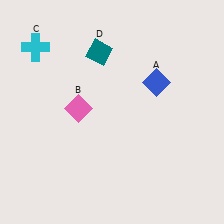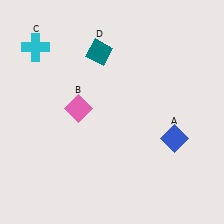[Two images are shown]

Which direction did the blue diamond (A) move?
The blue diamond (A) moved down.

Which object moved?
The blue diamond (A) moved down.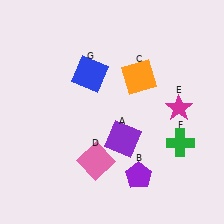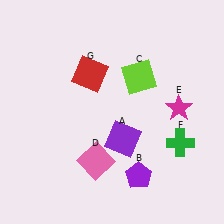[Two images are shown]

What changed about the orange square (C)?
In Image 1, C is orange. In Image 2, it changed to lime.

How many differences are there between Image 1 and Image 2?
There are 2 differences between the two images.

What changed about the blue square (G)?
In Image 1, G is blue. In Image 2, it changed to red.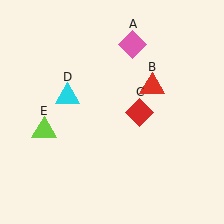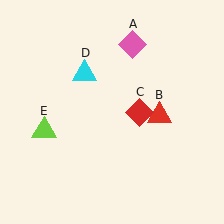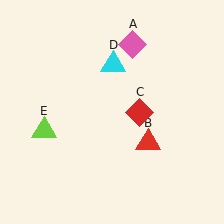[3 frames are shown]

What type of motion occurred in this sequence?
The red triangle (object B), cyan triangle (object D) rotated clockwise around the center of the scene.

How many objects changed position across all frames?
2 objects changed position: red triangle (object B), cyan triangle (object D).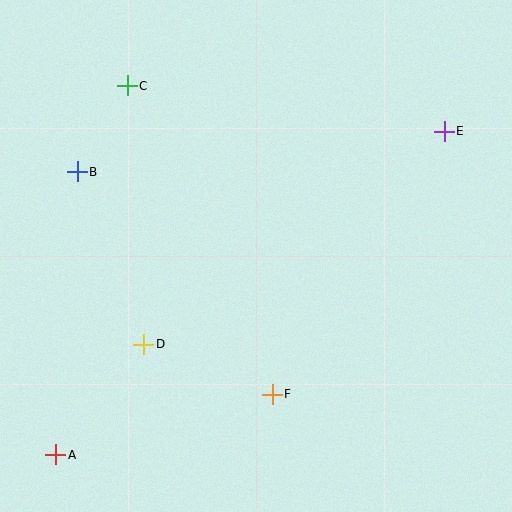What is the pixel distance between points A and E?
The distance between A and E is 506 pixels.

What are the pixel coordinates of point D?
Point D is at (144, 344).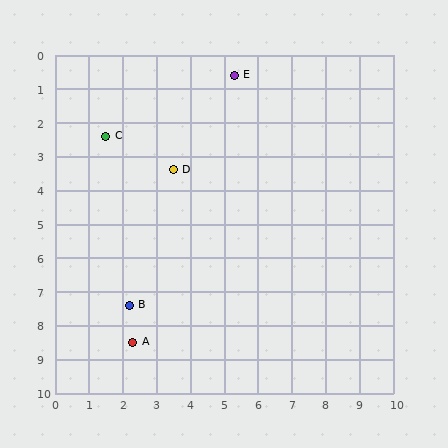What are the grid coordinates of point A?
Point A is at approximately (2.3, 8.5).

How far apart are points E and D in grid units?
Points E and D are about 3.3 grid units apart.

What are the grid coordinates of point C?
Point C is at approximately (1.5, 2.4).